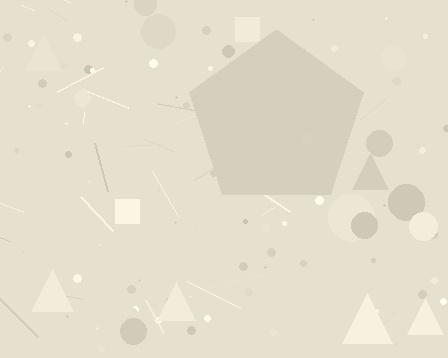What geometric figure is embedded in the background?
A pentagon is embedded in the background.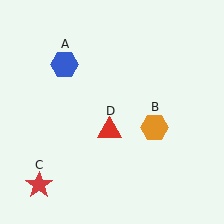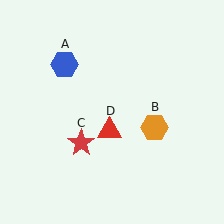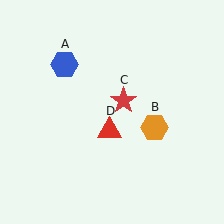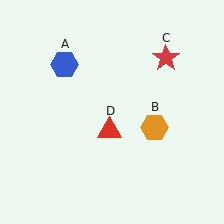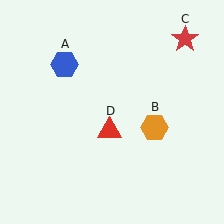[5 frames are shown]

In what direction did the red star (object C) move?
The red star (object C) moved up and to the right.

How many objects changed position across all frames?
1 object changed position: red star (object C).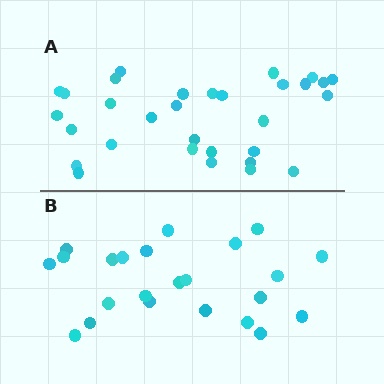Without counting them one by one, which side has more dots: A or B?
Region A (the top region) has more dots.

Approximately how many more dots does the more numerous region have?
Region A has roughly 8 or so more dots than region B.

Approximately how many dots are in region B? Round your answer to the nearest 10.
About 20 dots. (The exact count is 23, which rounds to 20.)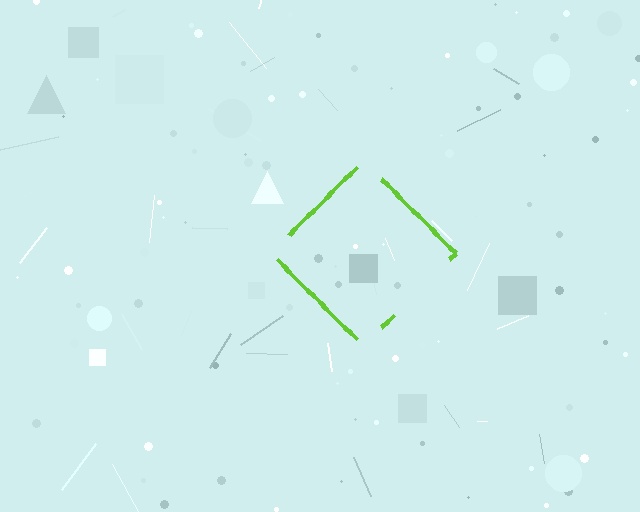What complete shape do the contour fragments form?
The contour fragments form a diamond.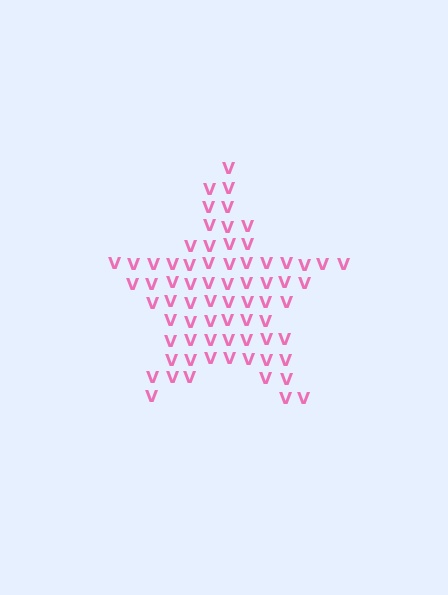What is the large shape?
The large shape is a star.